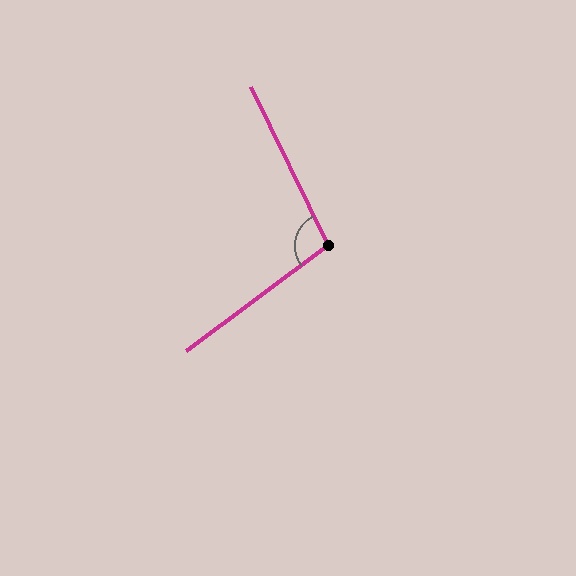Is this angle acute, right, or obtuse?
It is obtuse.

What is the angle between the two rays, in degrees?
Approximately 101 degrees.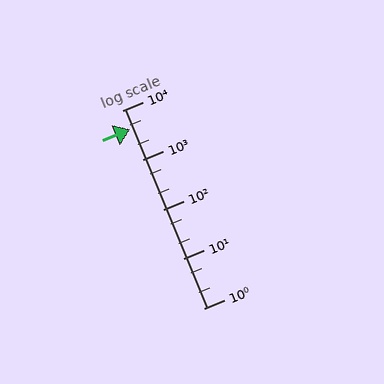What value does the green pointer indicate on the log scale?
The pointer indicates approximately 4100.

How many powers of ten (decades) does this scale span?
The scale spans 4 decades, from 1 to 10000.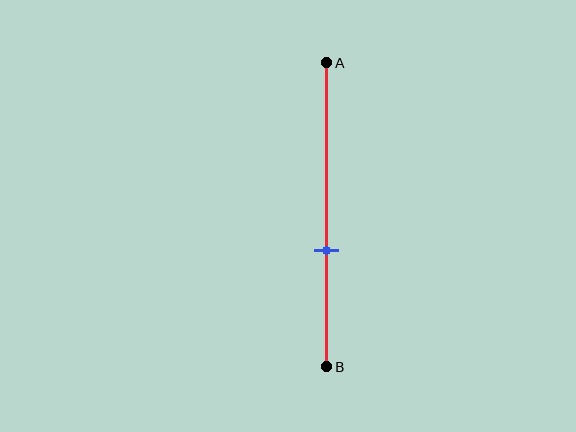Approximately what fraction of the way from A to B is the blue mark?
The blue mark is approximately 60% of the way from A to B.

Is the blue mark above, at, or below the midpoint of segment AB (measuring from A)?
The blue mark is below the midpoint of segment AB.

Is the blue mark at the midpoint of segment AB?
No, the mark is at about 60% from A, not at the 50% midpoint.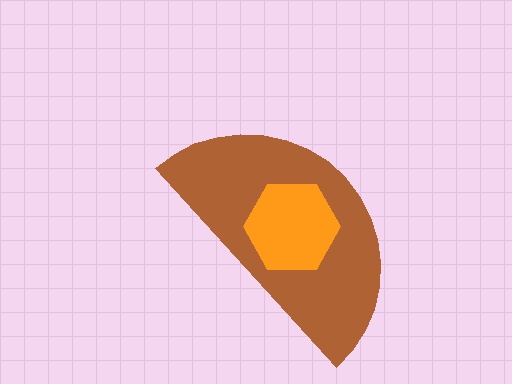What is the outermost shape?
The brown semicircle.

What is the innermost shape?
The orange hexagon.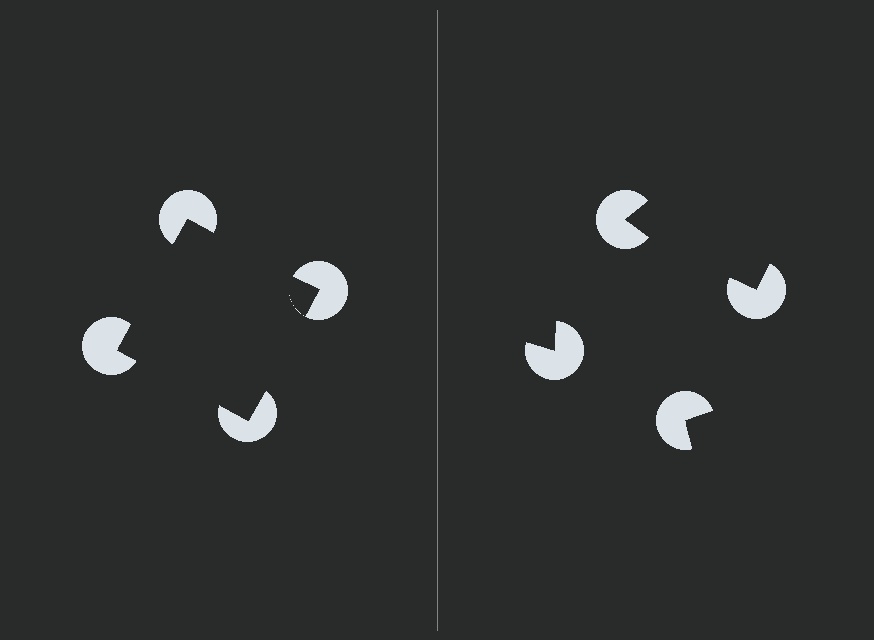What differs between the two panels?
The pac-man discs are positioned identically on both sides; only the wedge orientations differ. On the left they align to a square; on the right they are misaligned.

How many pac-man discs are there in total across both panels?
8 — 4 on each side.